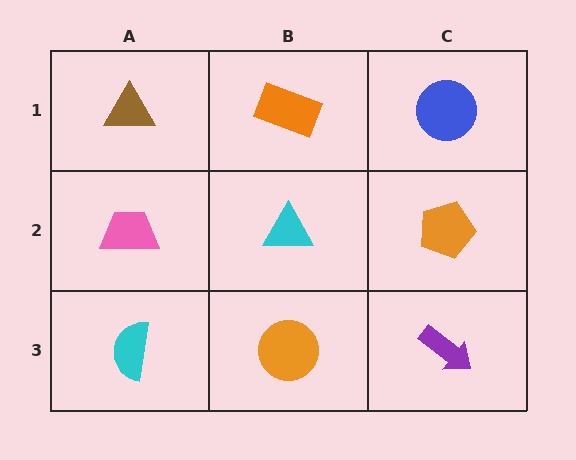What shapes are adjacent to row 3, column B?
A cyan triangle (row 2, column B), a cyan semicircle (row 3, column A), a purple arrow (row 3, column C).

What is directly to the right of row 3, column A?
An orange circle.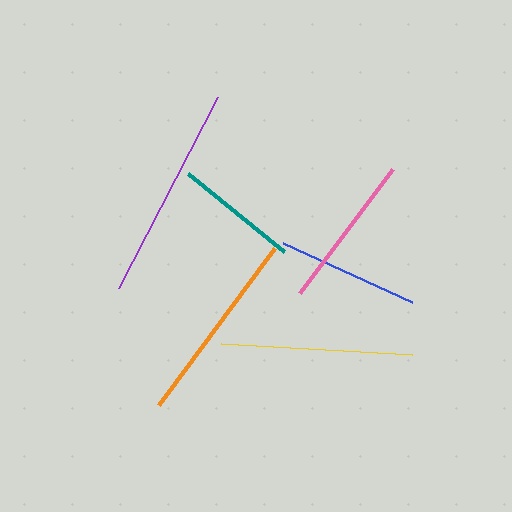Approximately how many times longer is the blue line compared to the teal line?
The blue line is approximately 1.1 times the length of the teal line.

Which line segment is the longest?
The purple line is the longest at approximately 215 pixels.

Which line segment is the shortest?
The teal line is the shortest at approximately 124 pixels.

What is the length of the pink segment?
The pink segment is approximately 156 pixels long.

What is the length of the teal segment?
The teal segment is approximately 124 pixels long.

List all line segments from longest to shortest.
From longest to shortest: purple, orange, yellow, pink, blue, teal.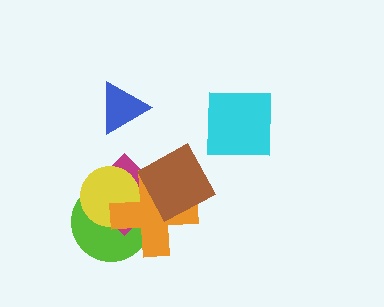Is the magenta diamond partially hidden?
Yes, it is partially covered by another shape.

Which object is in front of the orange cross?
The brown diamond is in front of the orange cross.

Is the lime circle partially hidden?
Yes, it is partially covered by another shape.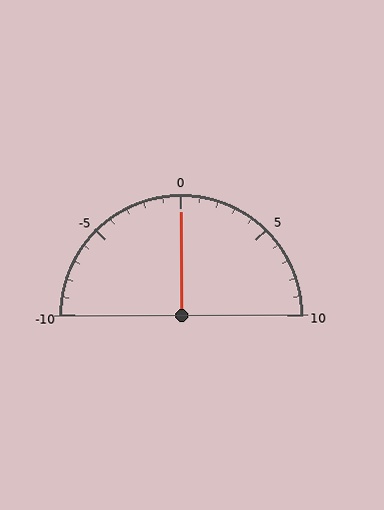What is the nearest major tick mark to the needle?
The nearest major tick mark is 0.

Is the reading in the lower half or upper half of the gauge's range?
The reading is in the upper half of the range (-10 to 10).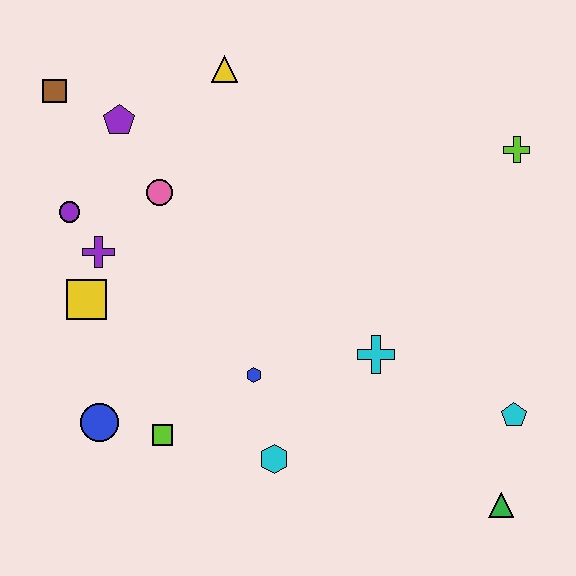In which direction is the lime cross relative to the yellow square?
The lime cross is to the right of the yellow square.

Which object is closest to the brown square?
The purple pentagon is closest to the brown square.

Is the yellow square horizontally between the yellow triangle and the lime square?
No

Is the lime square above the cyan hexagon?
Yes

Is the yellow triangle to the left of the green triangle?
Yes